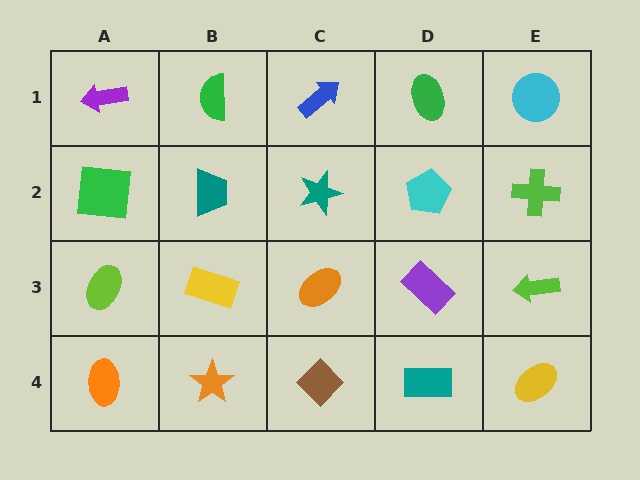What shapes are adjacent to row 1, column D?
A cyan pentagon (row 2, column D), a blue arrow (row 1, column C), a cyan circle (row 1, column E).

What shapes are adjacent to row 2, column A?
A purple arrow (row 1, column A), a lime ellipse (row 3, column A), a teal trapezoid (row 2, column B).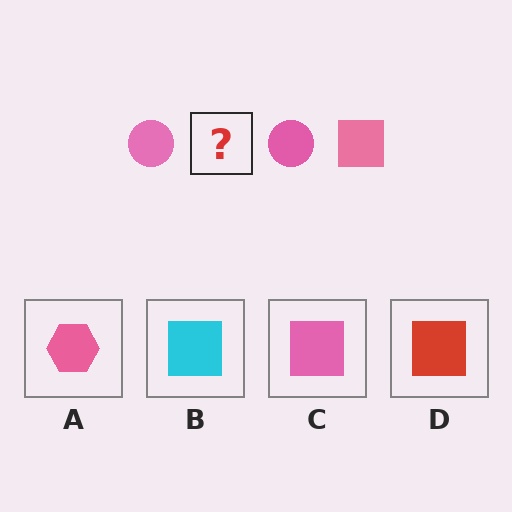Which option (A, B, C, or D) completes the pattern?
C.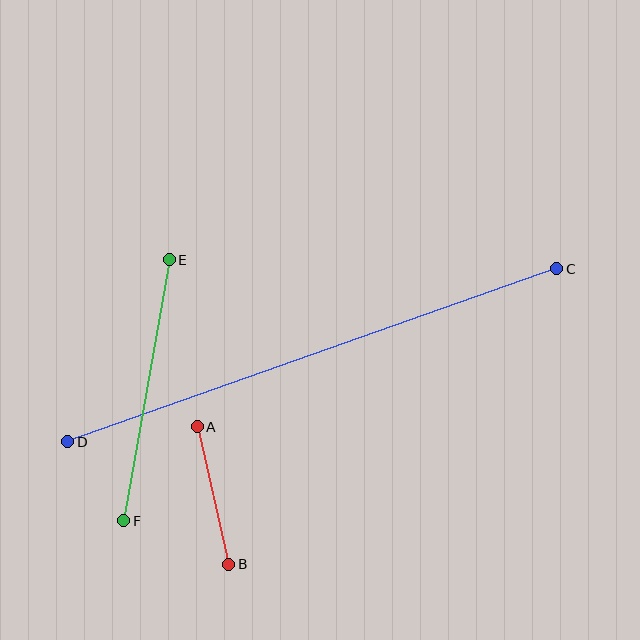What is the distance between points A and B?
The distance is approximately 141 pixels.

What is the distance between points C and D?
The distance is approximately 519 pixels.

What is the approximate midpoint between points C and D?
The midpoint is at approximately (312, 355) pixels.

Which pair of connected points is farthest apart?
Points C and D are farthest apart.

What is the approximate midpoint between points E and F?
The midpoint is at approximately (146, 390) pixels.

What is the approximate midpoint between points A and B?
The midpoint is at approximately (213, 495) pixels.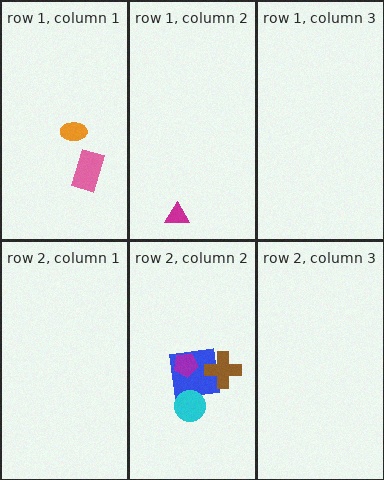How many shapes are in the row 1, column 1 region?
2.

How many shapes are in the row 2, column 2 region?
4.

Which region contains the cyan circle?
The row 2, column 2 region.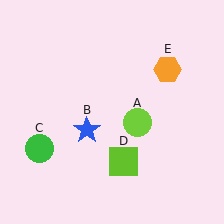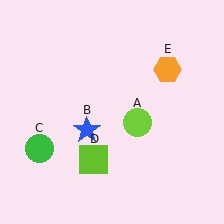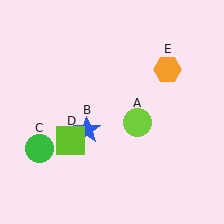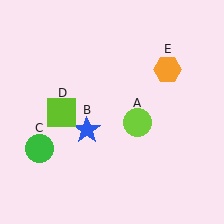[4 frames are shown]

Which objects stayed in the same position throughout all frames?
Lime circle (object A) and blue star (object B) and green circle (object C) and orange hexagon (object E) remained stationary.